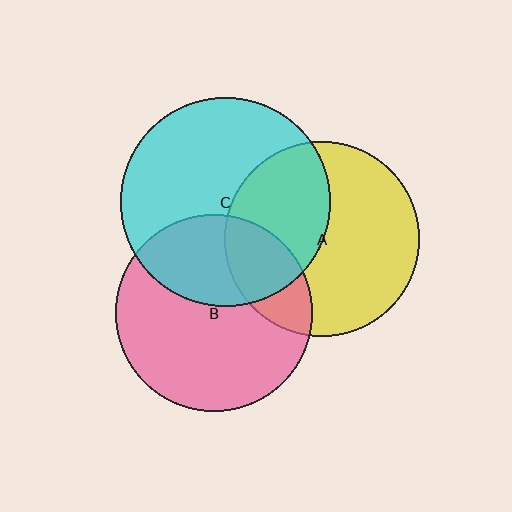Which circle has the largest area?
Circle C (cyan).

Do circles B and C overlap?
Yes.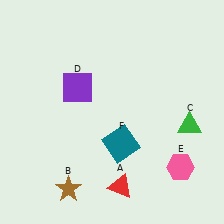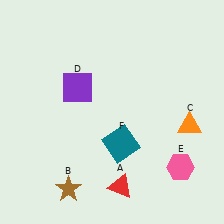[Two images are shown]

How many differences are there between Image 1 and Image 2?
There is 1 difference between the two images.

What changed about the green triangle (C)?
In Image 1, C is green. In Image 2, it changed to orange.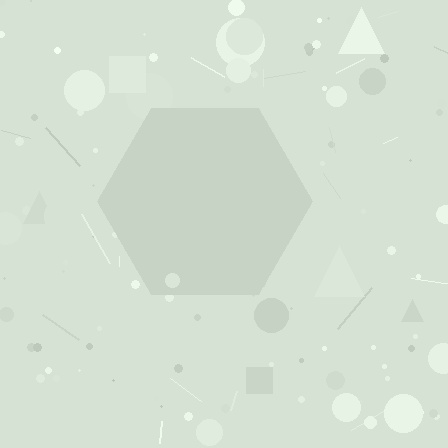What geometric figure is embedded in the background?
A hexagon is embedded in the background.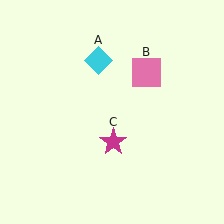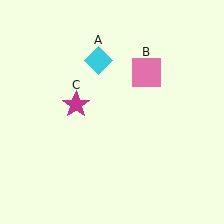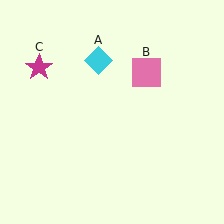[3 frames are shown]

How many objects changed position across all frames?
1 object changed position: magenta star (object C).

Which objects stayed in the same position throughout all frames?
Cyan diamond (object A) and pink square (object B) remained stationary.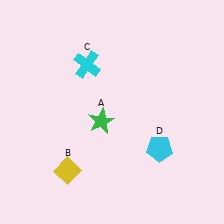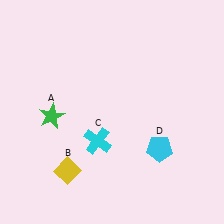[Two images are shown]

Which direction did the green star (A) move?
The green star (A) moved left.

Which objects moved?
The objects that moved are: the green star (A), the cyan cross (C).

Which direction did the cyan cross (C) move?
The cyan cross (C) moved down.